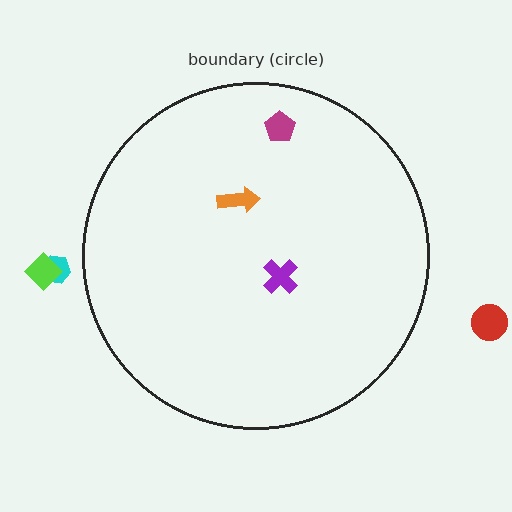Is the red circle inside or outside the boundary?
Outside.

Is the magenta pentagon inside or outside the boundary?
Inside.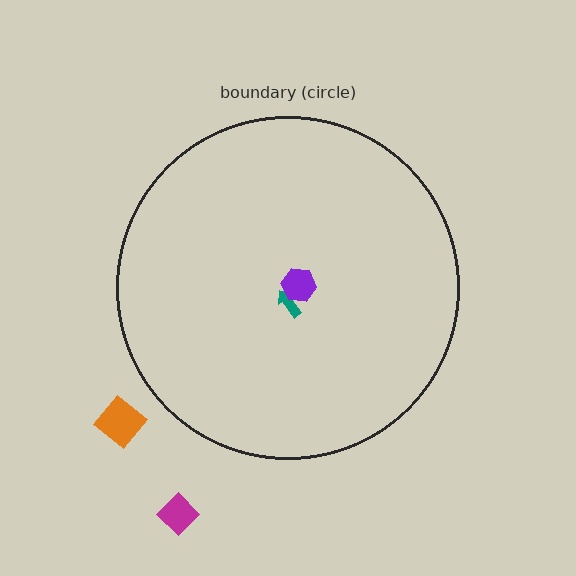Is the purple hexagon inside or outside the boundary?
Inside.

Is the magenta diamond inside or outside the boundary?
Outside.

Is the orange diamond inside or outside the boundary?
Outside.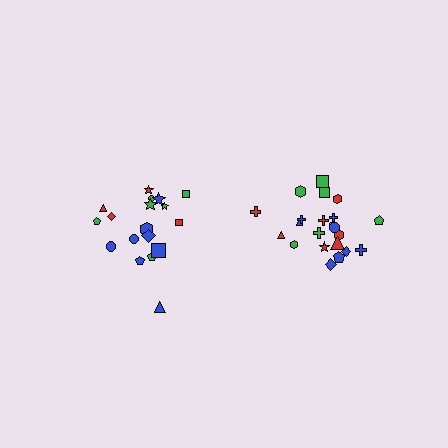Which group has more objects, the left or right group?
The right group.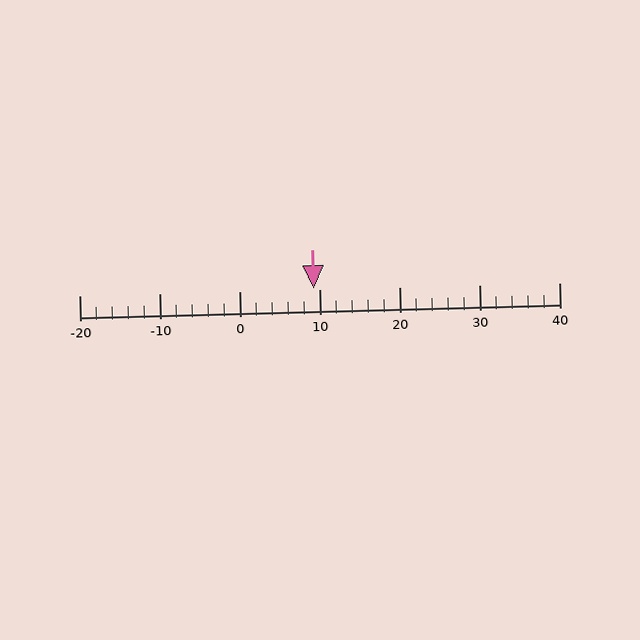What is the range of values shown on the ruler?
The ruler shows values from -20 to 40.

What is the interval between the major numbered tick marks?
The major tick marks are spaced 10 units apart.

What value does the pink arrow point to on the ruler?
The pink arrow points to approximately 9.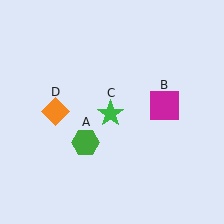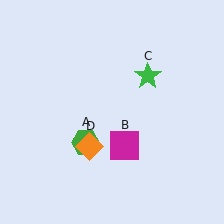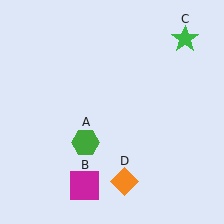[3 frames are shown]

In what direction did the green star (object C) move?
The green star (object C) moved up and to the right.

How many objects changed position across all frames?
3 objects changed position: magenta square (object B), green star (object C), orange diamond (object D).